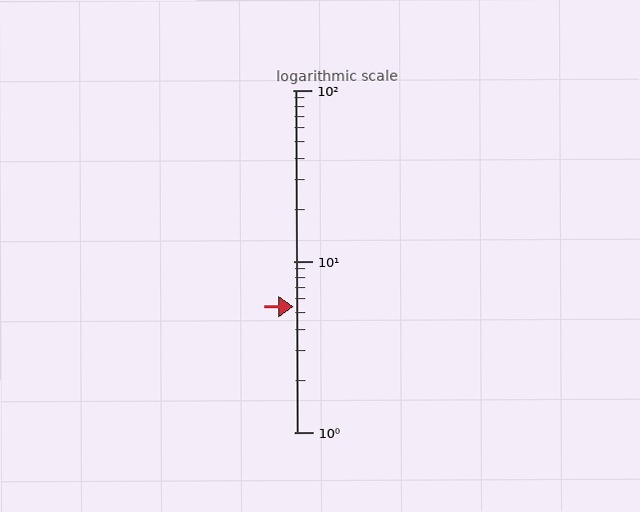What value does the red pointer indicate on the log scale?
The pointer indicates approximately 5.4.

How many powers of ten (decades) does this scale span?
The scale spans 2 decades, from 1 to 100.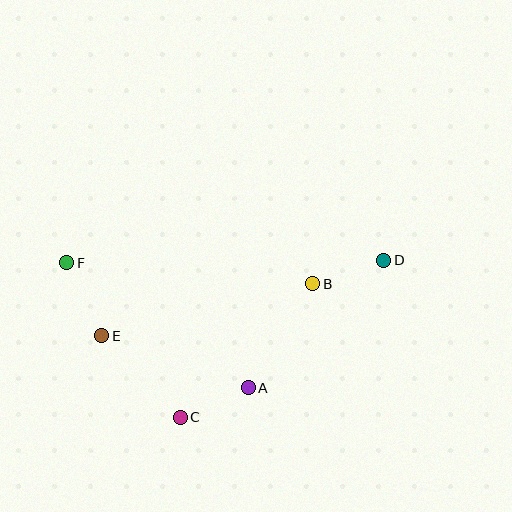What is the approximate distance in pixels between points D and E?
The distance between D and E is approximately 292 pixels.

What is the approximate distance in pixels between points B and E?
The distance between B and E is approximately 218 pixels.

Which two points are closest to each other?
Points A and C are closest to each other.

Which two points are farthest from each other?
Points D and F are farthest from each other.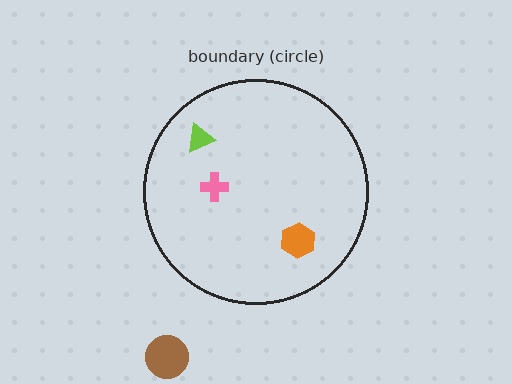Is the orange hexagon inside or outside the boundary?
Inside.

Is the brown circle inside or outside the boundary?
Outside.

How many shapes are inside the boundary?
3 inside, 1 outside.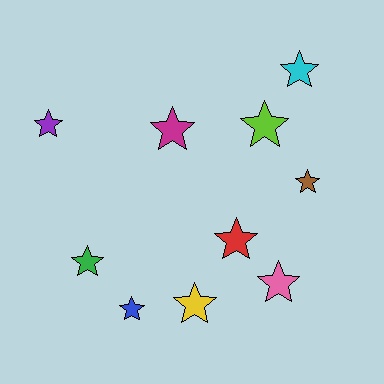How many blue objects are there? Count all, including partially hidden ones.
There is 1 blue object.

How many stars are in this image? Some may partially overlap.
There are 10 stars.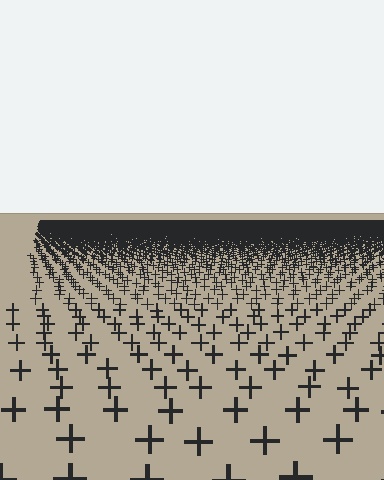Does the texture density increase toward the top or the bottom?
Density increases toward the top.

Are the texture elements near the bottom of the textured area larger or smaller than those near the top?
Larger. Near the bottom, elements are closer to the viewer and appear at a bigger on-screen size.